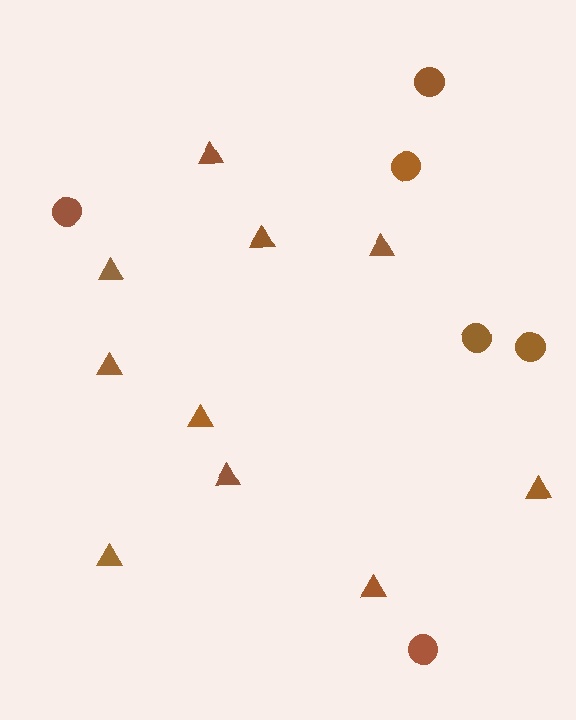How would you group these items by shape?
There are 2 groups: one group of circles (6) and one group of triangles (10).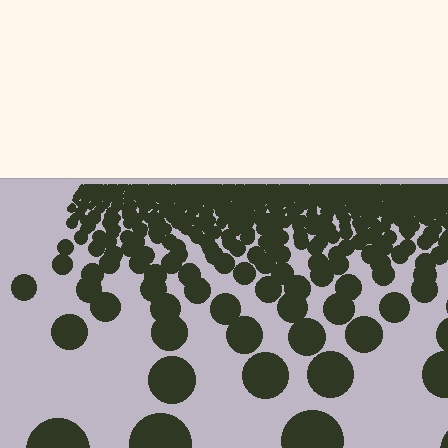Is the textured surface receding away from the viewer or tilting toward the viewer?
The surface is receding away from the viewer. Texture elements get smaller and denser toward the top.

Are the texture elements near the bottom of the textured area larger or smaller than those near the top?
Larger. Near the bottom, elements are closer to the viewer and appear at a bigger on-screen size.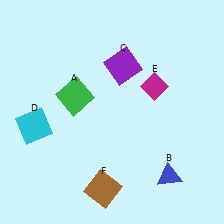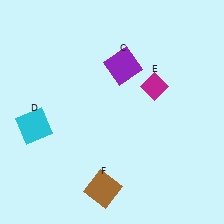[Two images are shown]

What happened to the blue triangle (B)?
The blue triangle (B) was removed in Image 2. It was in the bottom-right area of Image 1.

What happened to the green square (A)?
The green square (A) was removed in Image 2. It was in the top-left area of Image 1.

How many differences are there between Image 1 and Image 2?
There are 2 differences between the two images.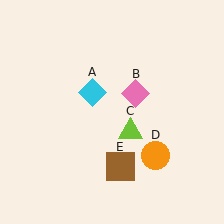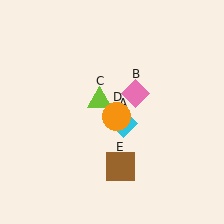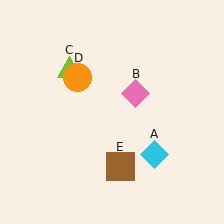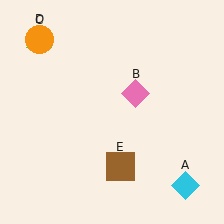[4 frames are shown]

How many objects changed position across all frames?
3 objects changed position: cyan diamond (object A), lime triangle (object C), orange circle (object D).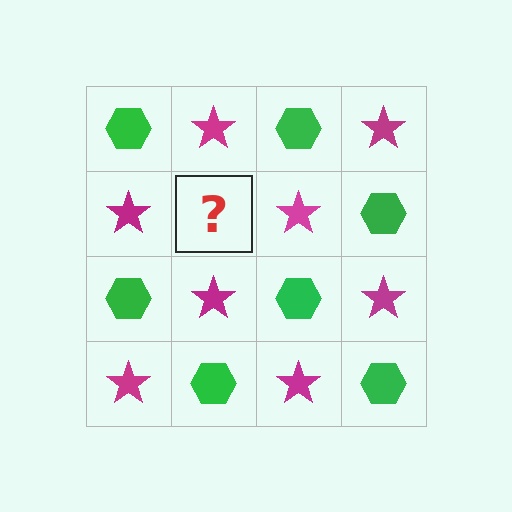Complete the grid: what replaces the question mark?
The question mark should be replaced with a green hexagon.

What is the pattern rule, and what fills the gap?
The rule is that it alternates green hexagon and magenta star in a checkerboard pattern. The gap should be filled with a green hexagon.